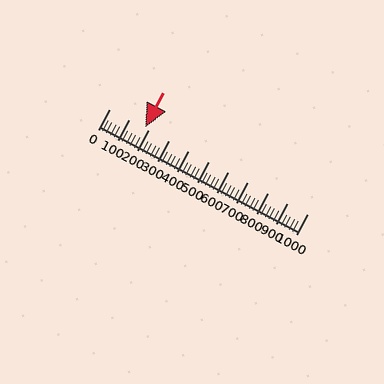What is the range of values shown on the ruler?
The ruler shows values from 0 to 1000.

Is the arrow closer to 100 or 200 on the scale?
The arrow is closer to 200.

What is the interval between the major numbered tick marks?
The major tick marks are spaced 100 units apart.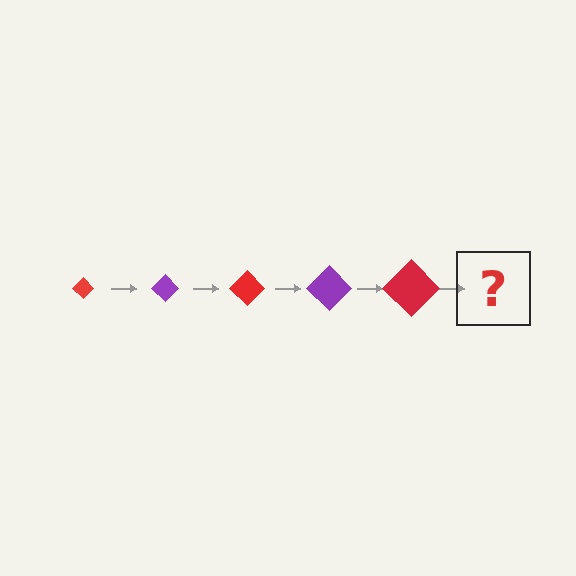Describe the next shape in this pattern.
It should be a purple diamond, larger than the previous one.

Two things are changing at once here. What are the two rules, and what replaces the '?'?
The two rules are that the diamond grows larger each step and the color cycles through red and purple. The '?' should be a purple diamond, larger than the previous one.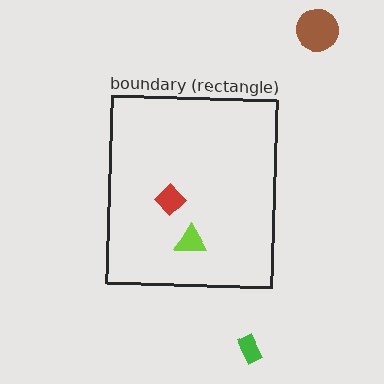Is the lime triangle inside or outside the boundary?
Inside.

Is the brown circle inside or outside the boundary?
Outside.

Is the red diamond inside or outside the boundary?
Inside.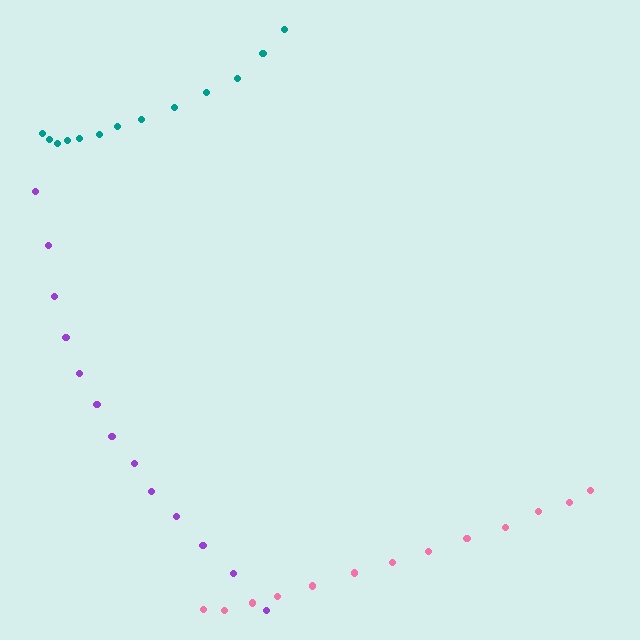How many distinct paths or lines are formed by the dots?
There are 3 distinct paths.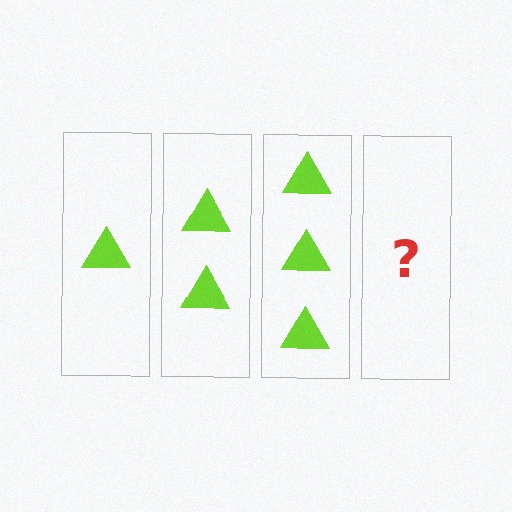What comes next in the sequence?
The next element should be 4 triangles.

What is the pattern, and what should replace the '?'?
The pattern is that each step adds one more triangle. The '?' should be 4 triangles.